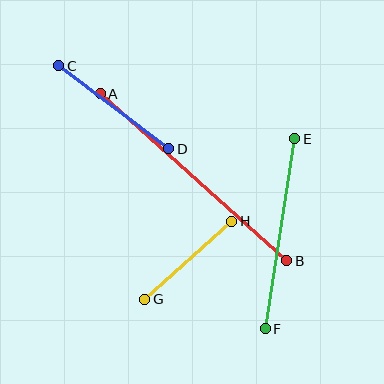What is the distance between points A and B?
The distance is approximately 251 pixels.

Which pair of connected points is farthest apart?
Points A and B are farthest apart.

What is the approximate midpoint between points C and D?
The midpoint is at approximately (114, 107) pixels.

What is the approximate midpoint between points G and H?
The midpoint is at approximately (188, 260) pixels.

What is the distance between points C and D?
The distance is approximately 138 pixels.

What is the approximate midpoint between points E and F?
The midpoint is at approximately (280, 234) pixels.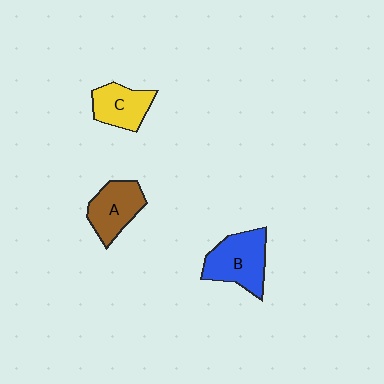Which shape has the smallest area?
Shape C (yellow).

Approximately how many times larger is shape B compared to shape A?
Approximately 1.2 times.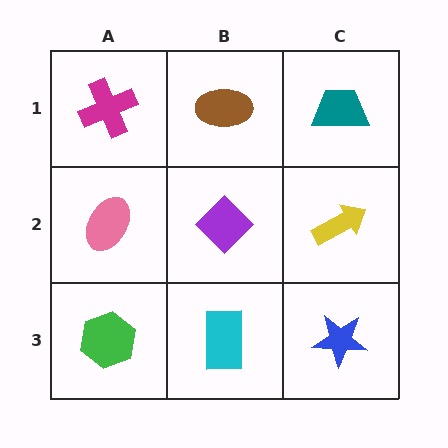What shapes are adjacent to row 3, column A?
A pink ellipse (row 2, column A), a cyan rectangle (row 3, column B).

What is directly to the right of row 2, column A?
A purple diamond.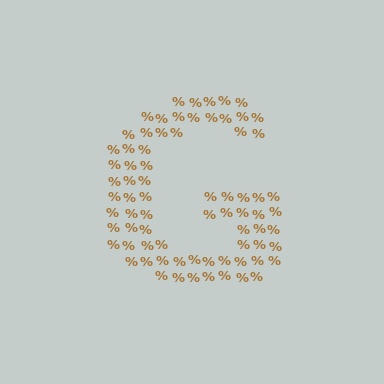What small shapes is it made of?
It is made of small percent signs.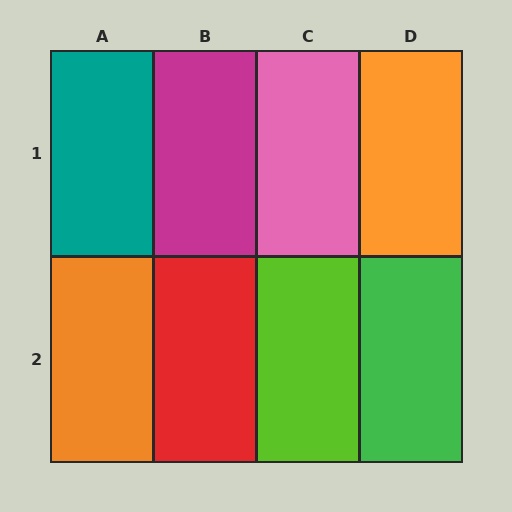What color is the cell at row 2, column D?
Green.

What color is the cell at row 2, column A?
Orange.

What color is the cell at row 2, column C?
Lime.